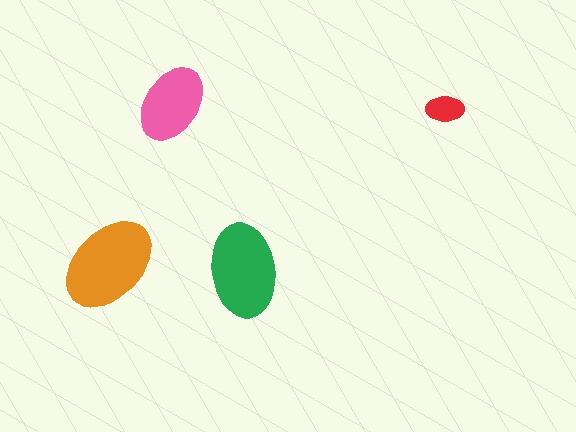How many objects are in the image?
There are 4 objects in the image.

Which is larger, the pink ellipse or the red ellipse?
The pink one.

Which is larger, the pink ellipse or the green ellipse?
The green one.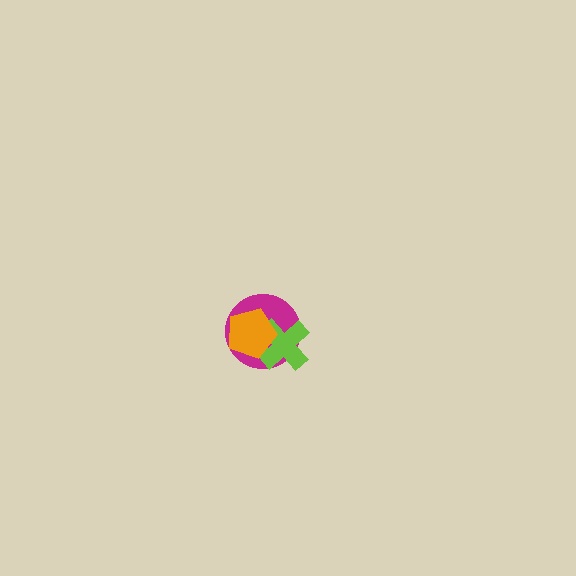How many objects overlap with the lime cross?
2 objects overlap with the lime cross.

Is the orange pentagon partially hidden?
No, no other shape covers it.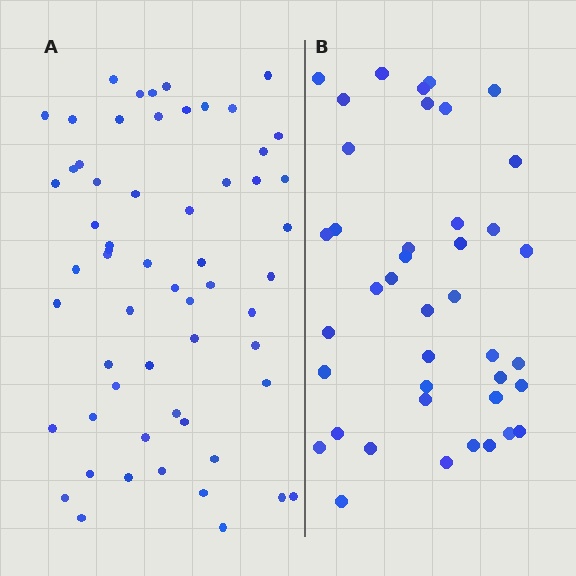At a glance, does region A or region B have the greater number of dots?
Region A (the left region) has more dots.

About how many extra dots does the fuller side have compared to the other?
Region A has approximately 20 more dots than region B.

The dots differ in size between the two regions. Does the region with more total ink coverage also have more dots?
No. Region B has more total ink coverage because its dots are larger, but region A actually contains more individual dots. Total area can be misleading — the number of items is what matters here.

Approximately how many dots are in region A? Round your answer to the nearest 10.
About 60 dots. (The exact count is 59, which rounds to 60.)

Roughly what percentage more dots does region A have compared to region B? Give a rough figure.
About 45% more.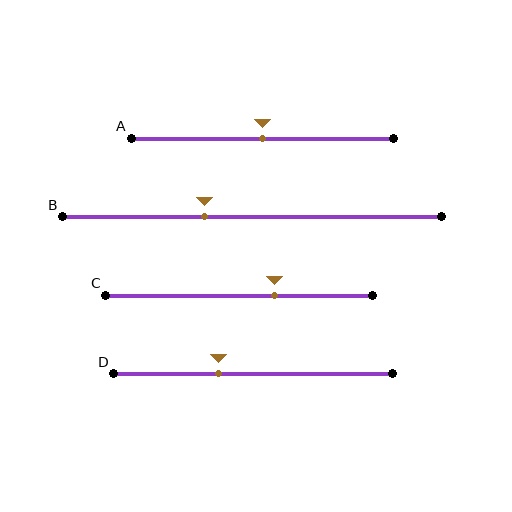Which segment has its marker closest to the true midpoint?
Segment A has its marker closest to the true midpoint.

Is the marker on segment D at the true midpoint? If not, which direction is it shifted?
No, the marker on segment D is shifted to the left by about 12% of the segment length.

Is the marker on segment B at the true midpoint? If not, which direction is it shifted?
No, the marker on segment B is shifted to the left by about 12% of the segment length.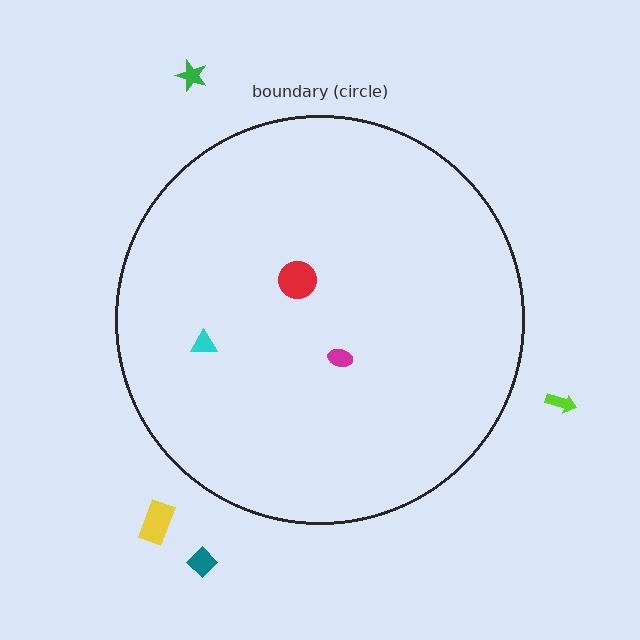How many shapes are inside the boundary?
3 inside, 4 outside.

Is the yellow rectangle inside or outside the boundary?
Outside.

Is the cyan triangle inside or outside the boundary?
Inside.